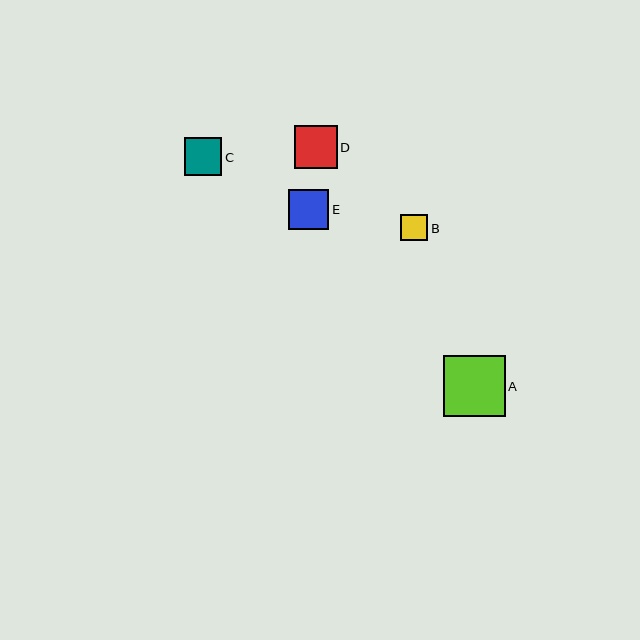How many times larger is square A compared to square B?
Square A is approximately 2.3 times the size of square B.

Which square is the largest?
Square A is the largest with a size of approximately 62 pixels.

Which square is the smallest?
Square B is the smallest with a size of approximately 27 pixels.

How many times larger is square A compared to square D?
Square A is approximately 1.4 times the size of square D.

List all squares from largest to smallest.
From largest to smallest: A, D, E, C, B.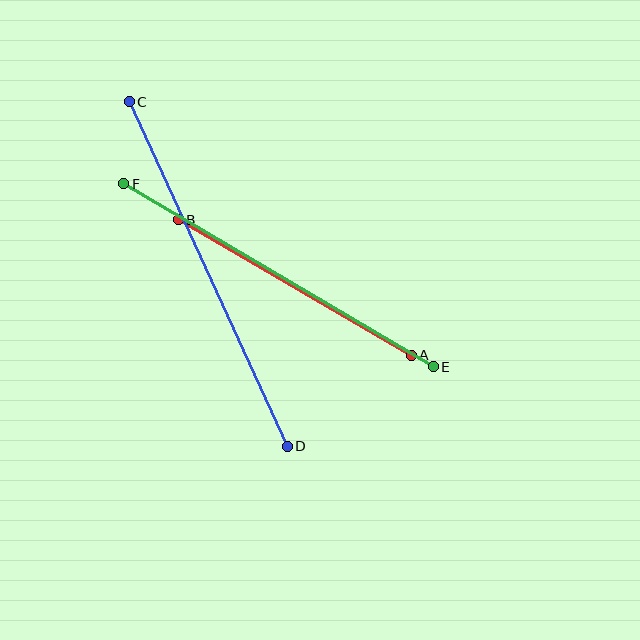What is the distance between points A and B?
The distance is approximately 270 pixels.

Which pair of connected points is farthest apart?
Points C and D are farthest apart.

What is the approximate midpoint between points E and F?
The midpoint is at approximately (279, 275) pixels.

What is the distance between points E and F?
The distance is approximately 360 pixels.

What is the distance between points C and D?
The distance is approximately 379 pixels.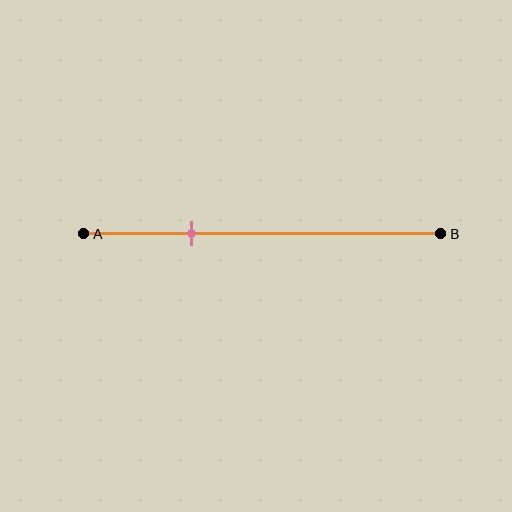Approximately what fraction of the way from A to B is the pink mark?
The pink mark is approximately 30% of the way from A to B.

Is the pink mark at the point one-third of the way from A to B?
No, the mark is at about 30% from A, not at the 33% one-third point.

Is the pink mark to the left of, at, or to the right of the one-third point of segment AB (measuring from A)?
The pink mark is to the left of the one-third point of segment AB.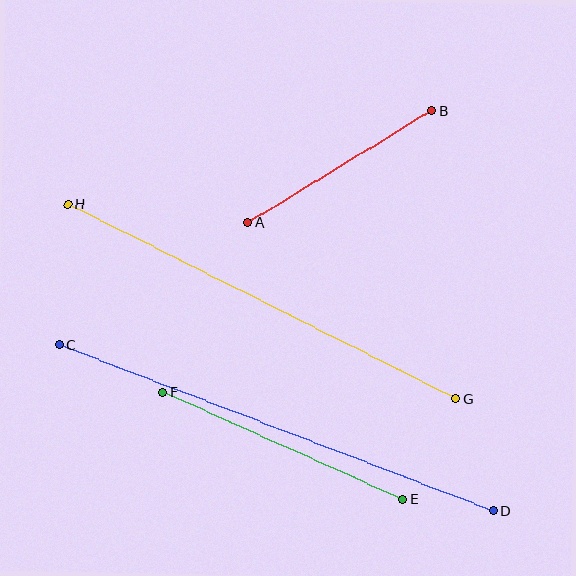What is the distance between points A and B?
The distance is approximately 216 pixels.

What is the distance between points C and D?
The distance is approximately 464 pixels.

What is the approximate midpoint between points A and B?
The midpoint is at approximately (340, 166) pixels.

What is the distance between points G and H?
The distance is approximately 434 pixels.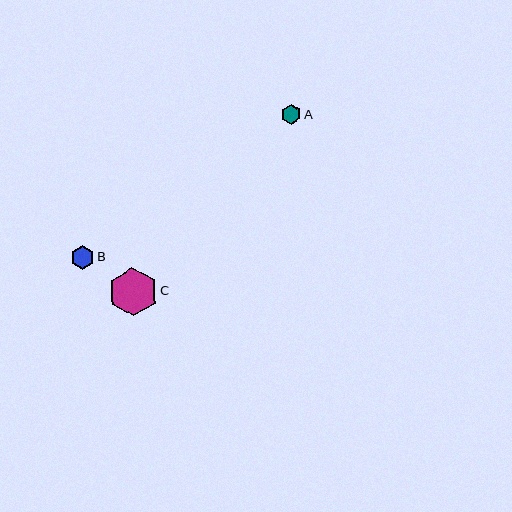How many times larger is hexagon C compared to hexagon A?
Hexagon C is approximately 2.5 times the size of hexagon A.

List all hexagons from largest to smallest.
From largest to smallest: C, B, A.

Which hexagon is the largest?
Hexagon C is the largest with a size of approximately 49 pixels.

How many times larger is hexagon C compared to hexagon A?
Hexagon C is approximately 2.5 times the size of hexagon A.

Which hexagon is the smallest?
Hexagon A is the smallest with a size of approximately 20 pixels.